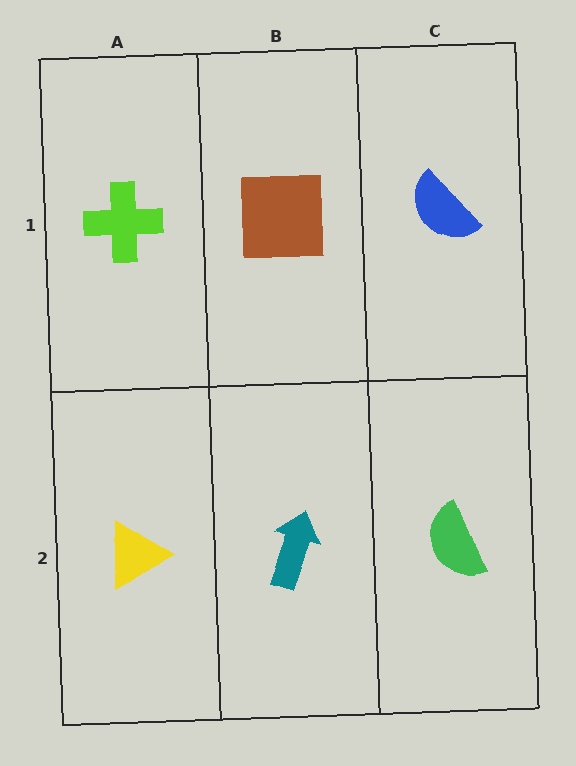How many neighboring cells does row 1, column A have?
2.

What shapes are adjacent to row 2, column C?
A blue semicircle (row 1, column C), a teal arrow (row 2, column B).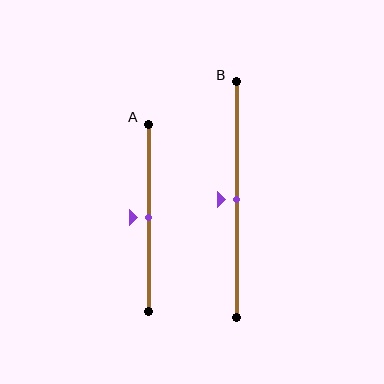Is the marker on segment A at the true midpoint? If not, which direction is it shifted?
Yes, the marker on segment A is at the true midpoint.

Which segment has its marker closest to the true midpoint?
Segment A has its marker closest to the true midpoint.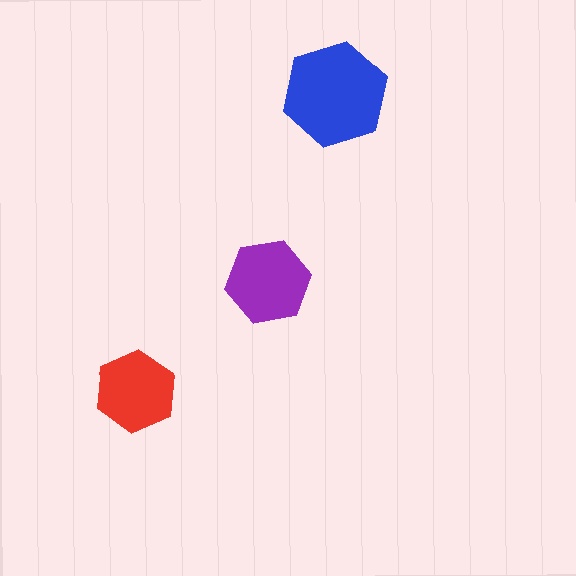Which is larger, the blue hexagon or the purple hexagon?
The blue one.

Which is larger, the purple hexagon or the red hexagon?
The purple one.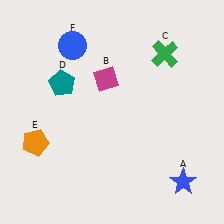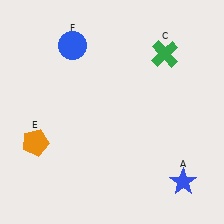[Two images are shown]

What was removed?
The teal pentagon (D), the magenta diamond (B) were removed in Image 2.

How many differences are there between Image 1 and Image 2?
There are 2 differences between the two images.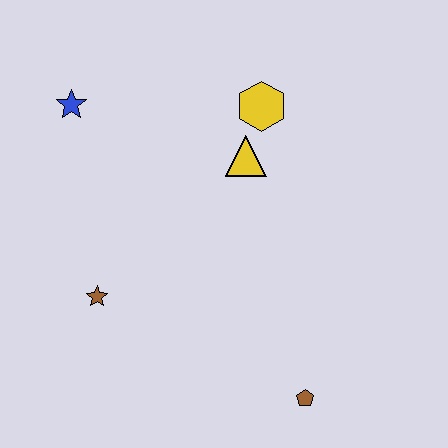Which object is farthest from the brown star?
The yellow hexagon is farthest from the brown star.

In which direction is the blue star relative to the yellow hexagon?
The blue star is to the left of the yellow hexagon.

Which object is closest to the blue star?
The yellow triangle is closest to the blue star.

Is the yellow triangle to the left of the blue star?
No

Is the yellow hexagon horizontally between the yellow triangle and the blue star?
No